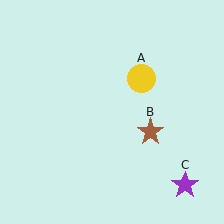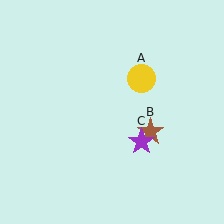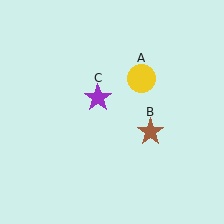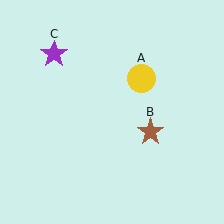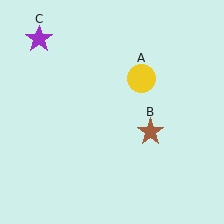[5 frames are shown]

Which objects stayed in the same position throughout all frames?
Yellow circle (object A) and brown star (object B) remained stationary.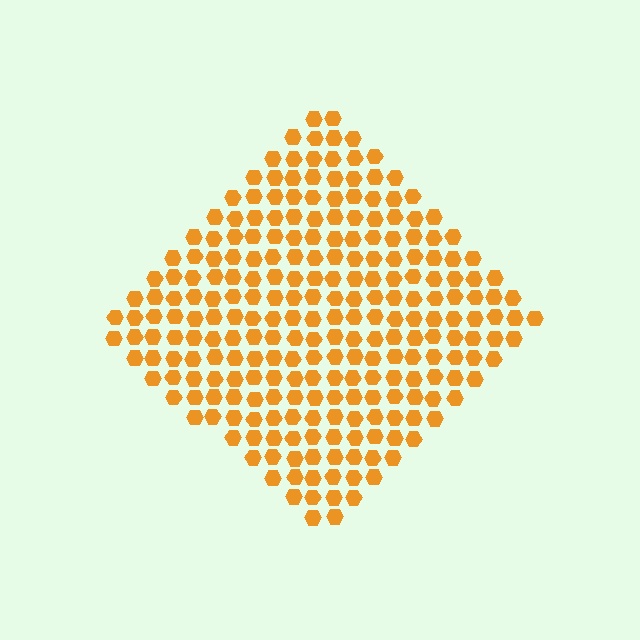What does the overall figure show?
The overall figure shows a diamond.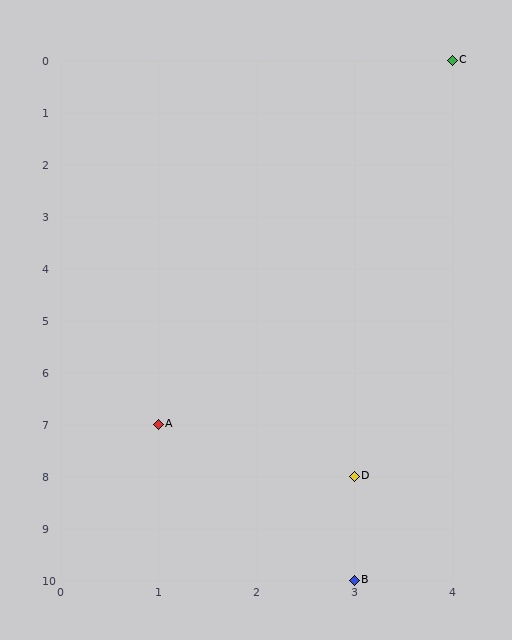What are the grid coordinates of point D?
Point D is at grid coordinates (3, 8).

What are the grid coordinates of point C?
Point C is at grid coordinates (4, 0).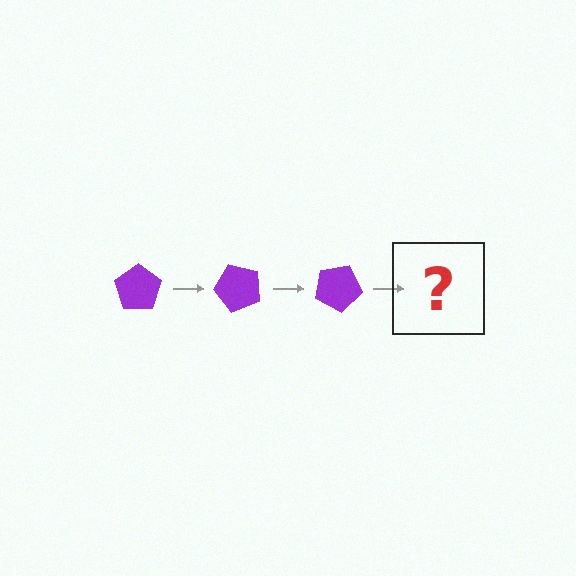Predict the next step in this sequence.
The next step is a purple pentagon rotated 150 degrees.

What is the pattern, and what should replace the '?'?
The pattern is that the pentagon rotates 50 degrees each step. The '?' should be a purple pentagon rotated 150 degrees.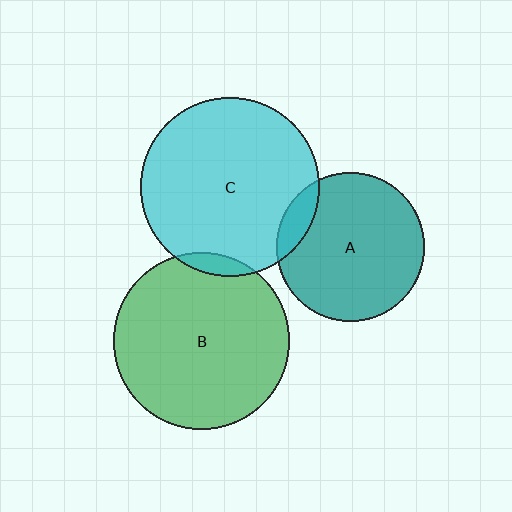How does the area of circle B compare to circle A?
Approximately 1.4 times.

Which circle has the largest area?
Circle C (cyan).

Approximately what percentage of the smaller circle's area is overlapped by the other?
Approximately 10%.